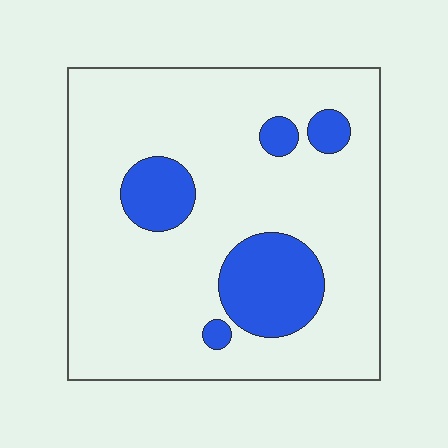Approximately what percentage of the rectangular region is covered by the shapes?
Approximately 15%.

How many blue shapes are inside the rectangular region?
5.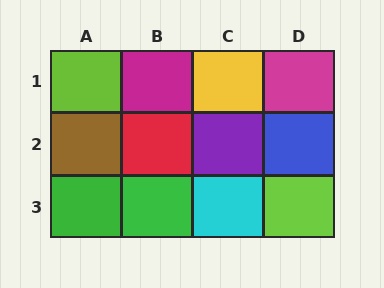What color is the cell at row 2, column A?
Brown.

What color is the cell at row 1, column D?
Magenta.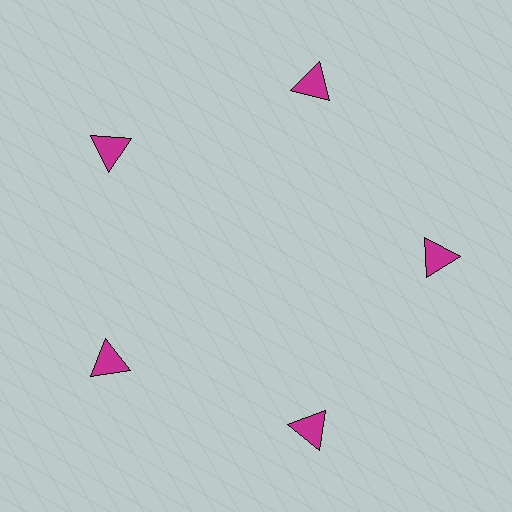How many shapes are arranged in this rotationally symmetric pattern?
There are 5 shapes, arranged in 5 groups of 1.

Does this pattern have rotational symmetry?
Yes, this pattern has 5-fold rotational symmetry. It looks the same after rotating 72 degrees around the center.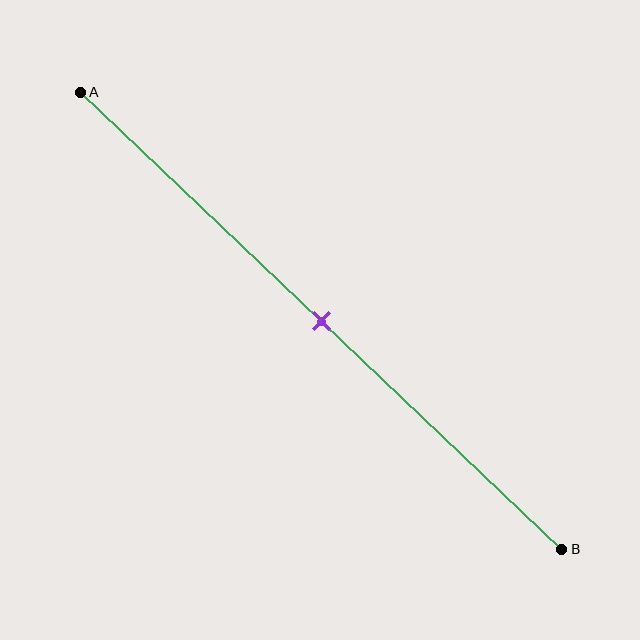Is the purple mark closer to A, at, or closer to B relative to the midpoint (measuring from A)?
The purple mark is approximately at the midpoint of segment AB.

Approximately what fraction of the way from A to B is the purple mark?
The purple mark is approximately 50% of the way from A to B.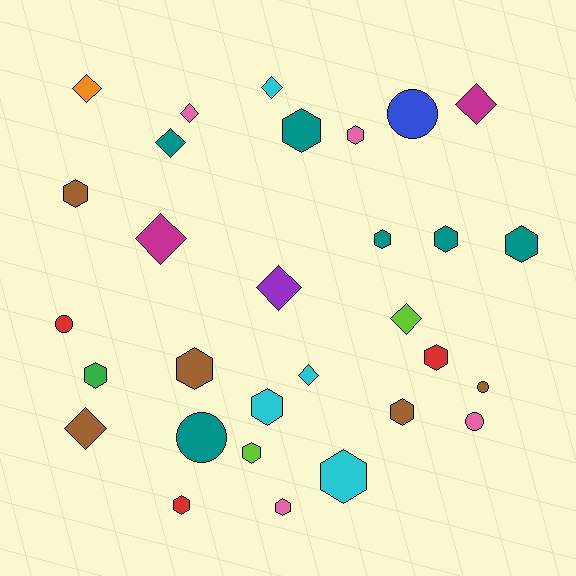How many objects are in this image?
There are 30 objects.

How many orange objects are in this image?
There is 1 orange object.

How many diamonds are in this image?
There are 10 diamonds.